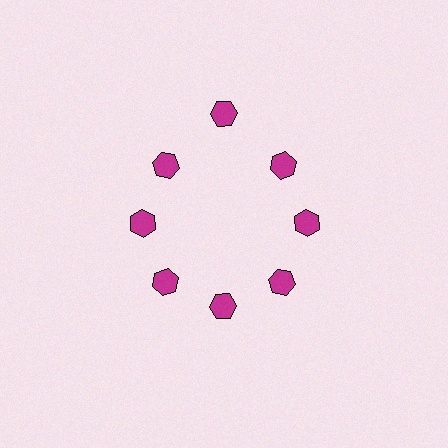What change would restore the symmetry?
The symmetry would be restored by moving it inward, back onto the ring so that all 8 hexagons sit at equal angles and equal distance from the center.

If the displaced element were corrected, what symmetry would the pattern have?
It would have 8-fold rotational symmetry — the pattern would map onto itself every 45 degrees.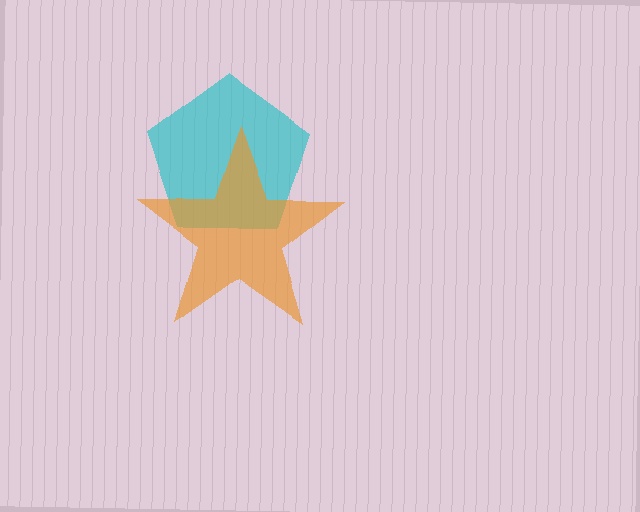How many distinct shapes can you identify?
There are 2 distinct shapes: a cyan pentagon, an orange star.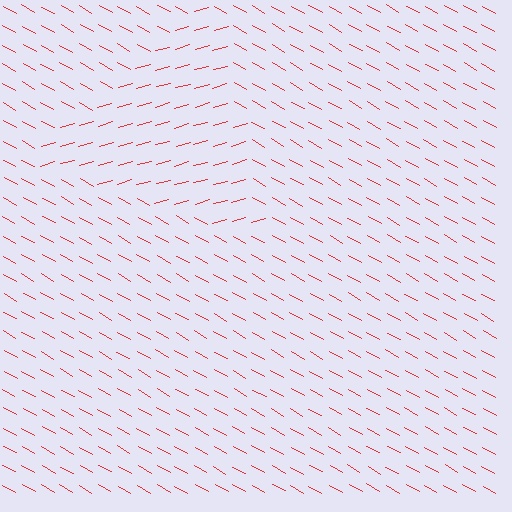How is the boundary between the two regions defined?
The boundary is defined purely by a change in line orientation (approximately 45 degrees difference). All lines are the same color and thickness.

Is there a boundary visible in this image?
Yes, there is a texture boundary formed by a change in line orientation.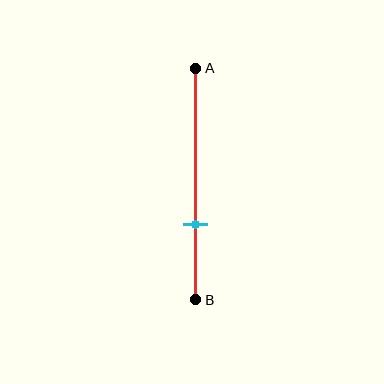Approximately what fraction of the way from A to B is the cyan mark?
The cyan mark is approximately 65% of the way from A to B.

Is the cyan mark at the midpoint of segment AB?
No, the mark is at about 65% from A, not at the 50% midpoint.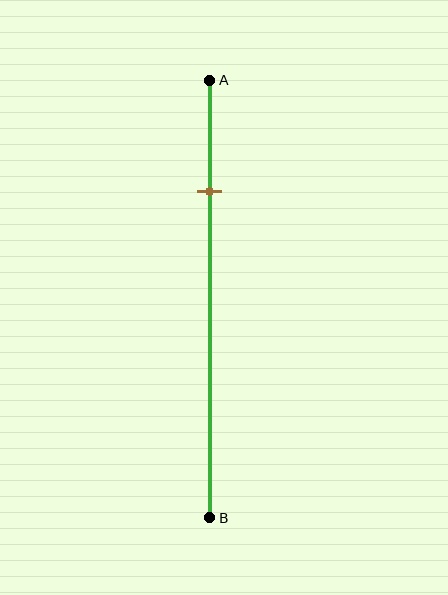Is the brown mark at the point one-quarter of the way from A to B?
Yes, the mark is approximately at the one-quarter point.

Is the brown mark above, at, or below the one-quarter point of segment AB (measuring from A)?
The brown mark is approximately at the one-quarter point of segment AB.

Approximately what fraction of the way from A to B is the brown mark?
The brown mark is approximately 25% of the way from A to B.